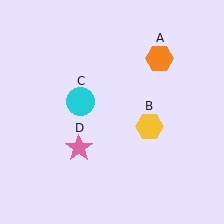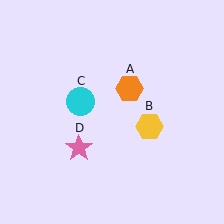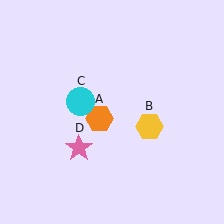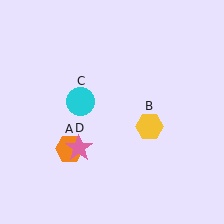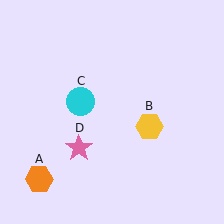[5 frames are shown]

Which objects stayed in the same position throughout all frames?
Yellow hexagon (object B) and cyan circle (object C) and pink star (object D) remained stationary.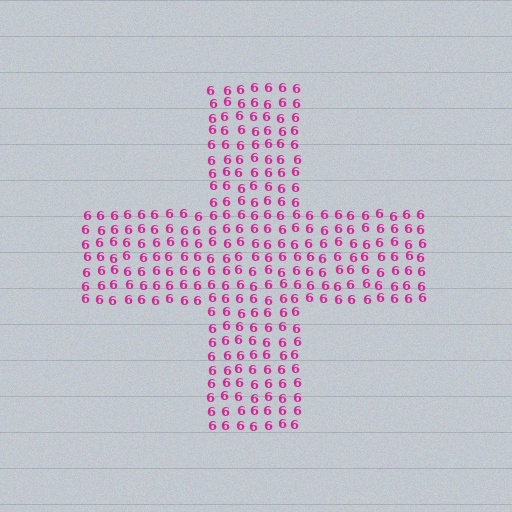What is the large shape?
The large shape is a cross.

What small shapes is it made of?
It is made of small digit 6's.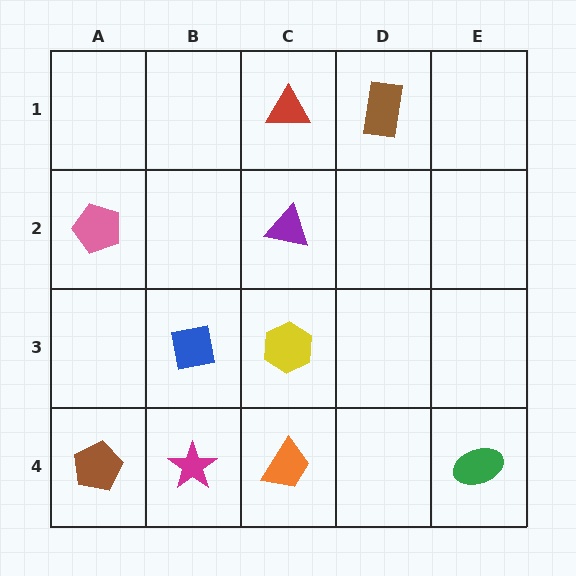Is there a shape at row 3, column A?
No, that cell is empty.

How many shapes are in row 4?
4 shapes.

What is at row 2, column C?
A purple triangle.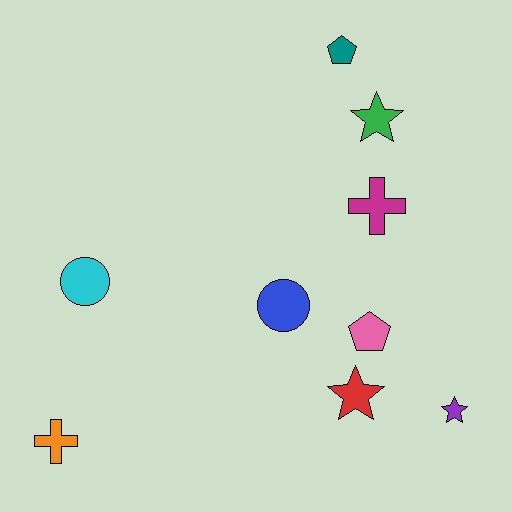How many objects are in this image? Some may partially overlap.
There are 9 objects.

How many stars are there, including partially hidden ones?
There are 3 stars.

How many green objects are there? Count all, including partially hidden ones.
There is 1 green object.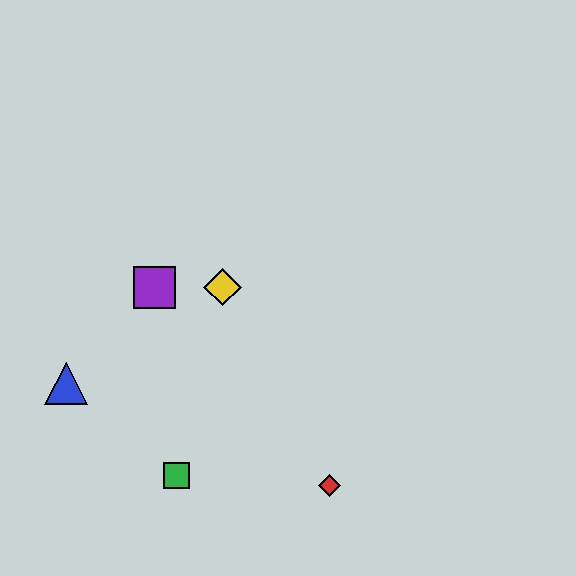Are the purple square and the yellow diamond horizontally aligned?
Yes, both are at y≈287.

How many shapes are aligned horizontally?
2 shapes (the yellow diamond, the purple square) are aligned horizontally.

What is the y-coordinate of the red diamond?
The red diamond is at y≈485.